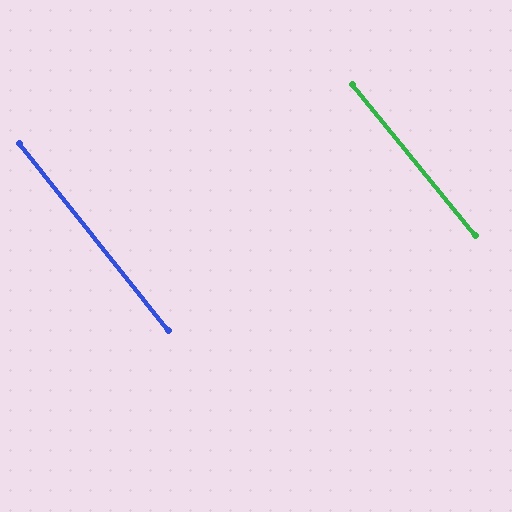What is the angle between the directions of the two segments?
Approximately 1 degree.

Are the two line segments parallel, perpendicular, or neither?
Parallel — their directions differ by only 0.7°.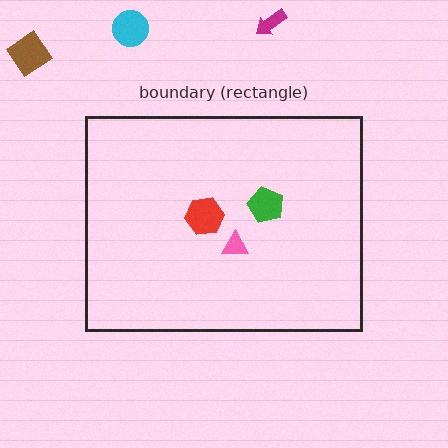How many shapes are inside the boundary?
3 inside, 3 outside.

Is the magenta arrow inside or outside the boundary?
Outside.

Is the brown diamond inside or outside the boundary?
Outside.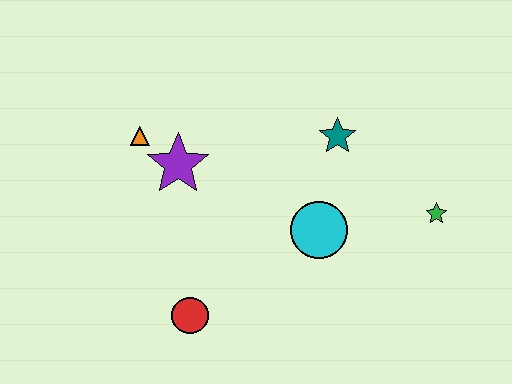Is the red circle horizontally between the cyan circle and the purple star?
Yes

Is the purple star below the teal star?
Yes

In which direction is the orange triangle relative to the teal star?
The orange triangle is to the left of the teal star.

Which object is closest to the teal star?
The cyan circle is closest to the teal star.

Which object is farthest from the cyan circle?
The orange triangle is farthest from the cyan circle.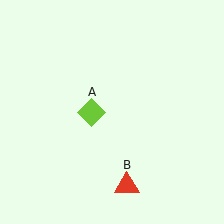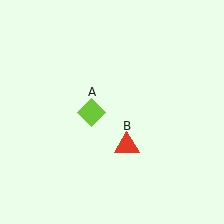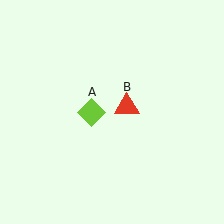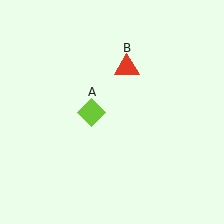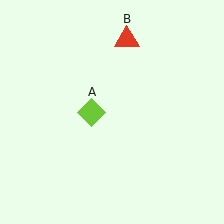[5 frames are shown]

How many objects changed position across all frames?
1 object changed position: red triangle (object B).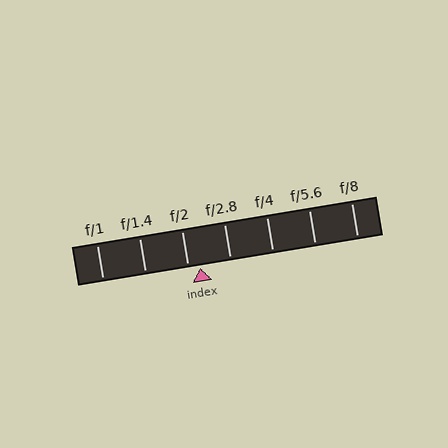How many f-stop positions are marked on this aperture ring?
There are 7 f-stop positions marked.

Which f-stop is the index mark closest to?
The index mark is closest to f/2.